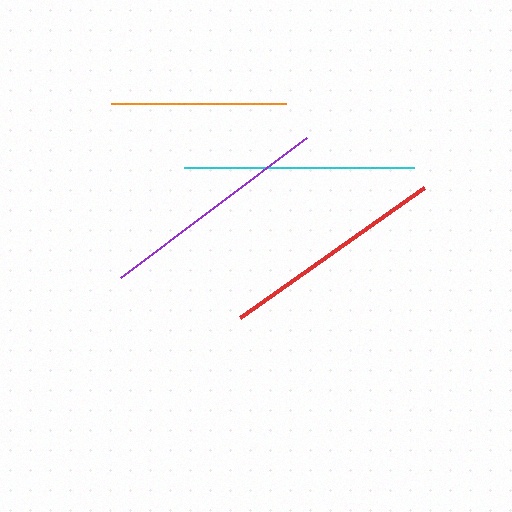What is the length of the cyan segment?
The cyan segment is approximately 230 pixels long.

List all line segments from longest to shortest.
From longest to shortest: purple, cyan, red, orange.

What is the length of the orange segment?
The orange segment is approximately 174 pixels long.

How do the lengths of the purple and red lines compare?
The purple and red lines are approximately the same length.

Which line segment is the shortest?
The orange line is the shortest at approximately 174 pixels.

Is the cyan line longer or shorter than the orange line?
The cyan line is longer than the orange line.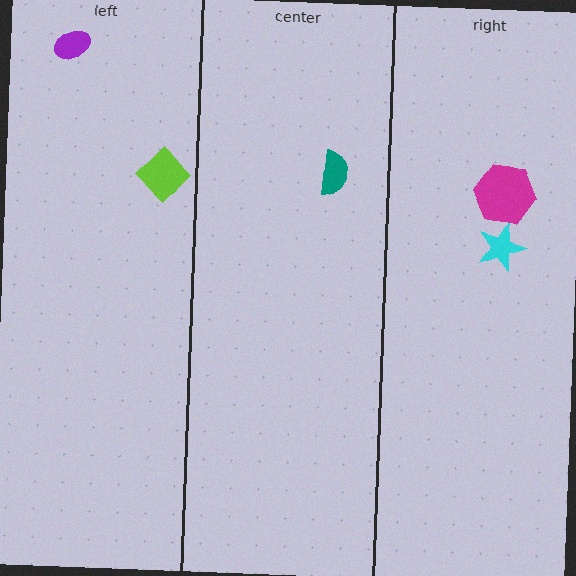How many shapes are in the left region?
2.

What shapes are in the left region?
The lime diamond, the purple ellipse.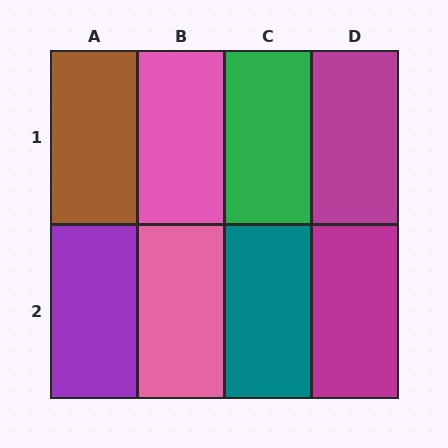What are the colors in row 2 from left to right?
Purple, pink, teal, magenta.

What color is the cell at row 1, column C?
Green.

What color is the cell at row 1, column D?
Magenta.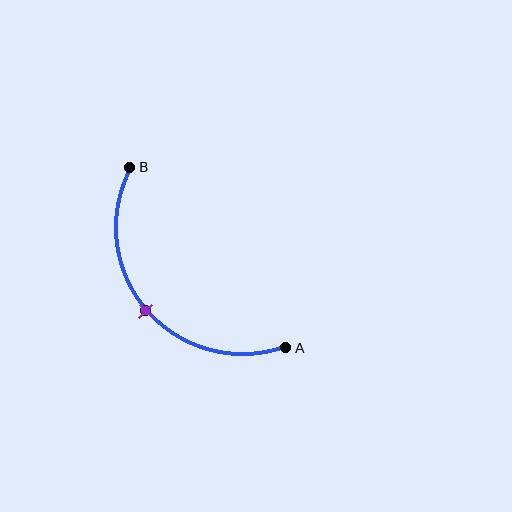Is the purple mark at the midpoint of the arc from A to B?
Yes. The purple mark lies on the arc at equal arc-length from both A and B — it is the arc midpoint.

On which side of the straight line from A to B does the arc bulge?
The arc bulges below and to the left of the straight line connecting A and B.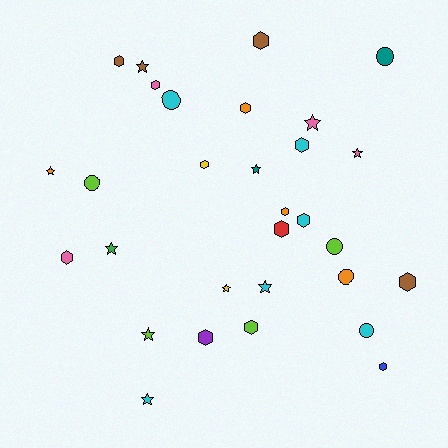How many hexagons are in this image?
There are 14 hexagons.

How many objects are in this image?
There are 30 objects.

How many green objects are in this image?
There is 1 green object.